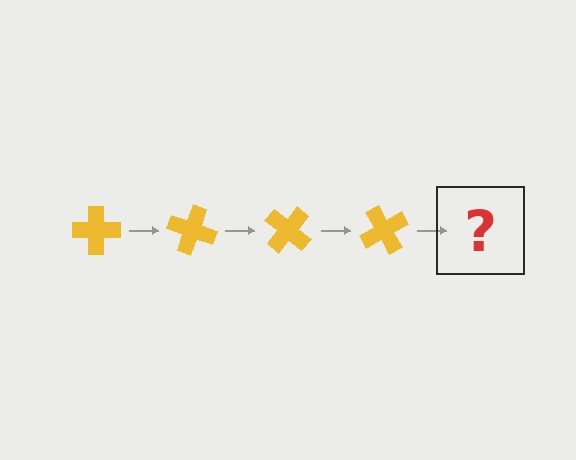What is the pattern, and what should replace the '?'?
The pattern is that the cross rotates 20 degrees each step. The '?' should be a yellow cross rotated 80 degrees.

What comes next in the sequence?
The next element should be a yellow cross rotated 80 degrees.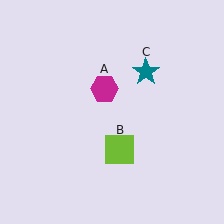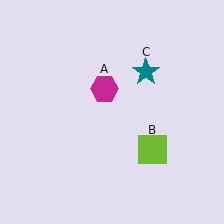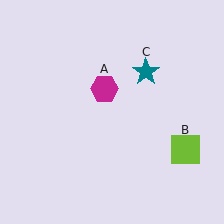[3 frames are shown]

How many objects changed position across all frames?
1 object changed position: lime square (object B).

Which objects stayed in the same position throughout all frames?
Magenta hexagon (object A) and teal star (object C) remained stationary.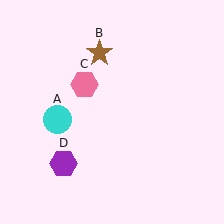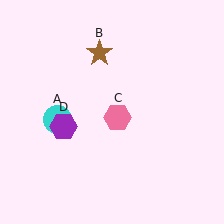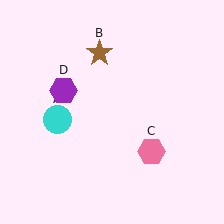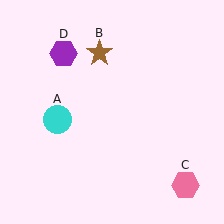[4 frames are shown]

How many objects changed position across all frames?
2 objects changed position: pink hexagon (object C), purple hexagon (object D).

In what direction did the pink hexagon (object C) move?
The pink hexagon (object C) moved down and to the right.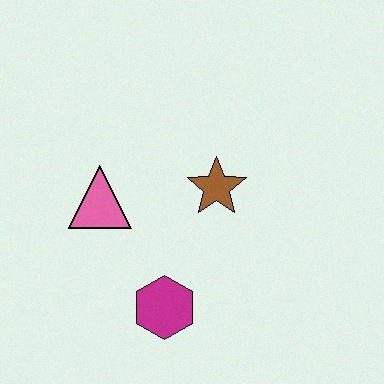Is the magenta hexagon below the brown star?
Yes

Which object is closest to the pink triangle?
The brown star is closest to the pink triangle.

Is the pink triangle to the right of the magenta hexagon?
No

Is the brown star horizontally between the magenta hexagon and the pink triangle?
No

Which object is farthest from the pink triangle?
The magenta hexagon is farthest from the pink triangle.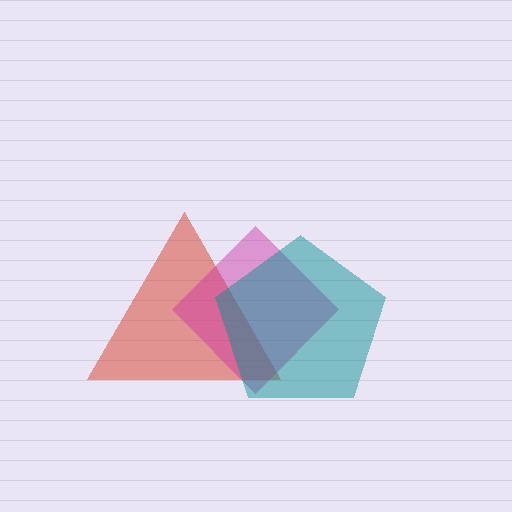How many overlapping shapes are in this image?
There are 3 overlapping shapes in the image.